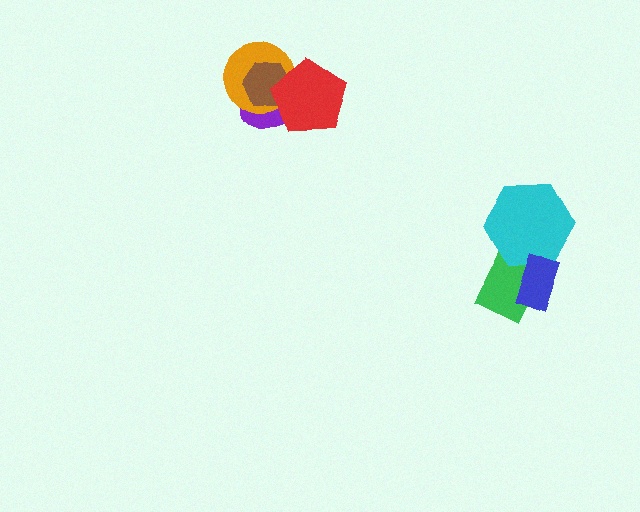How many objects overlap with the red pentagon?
3 objects overlap with the red pentagon.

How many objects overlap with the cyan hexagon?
2 objects overlap with the cyan hexagon.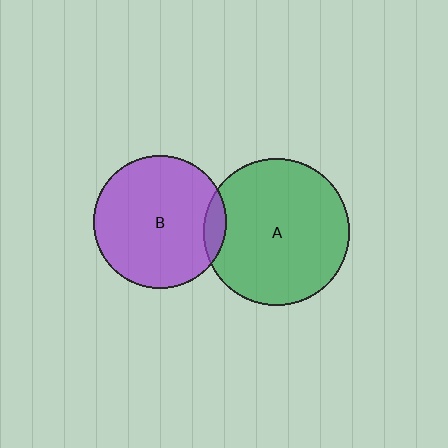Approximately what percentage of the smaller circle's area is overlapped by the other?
Approximately 10%.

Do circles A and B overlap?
Yes.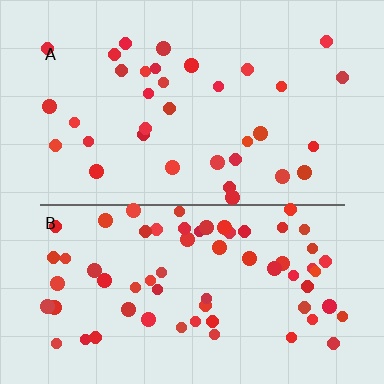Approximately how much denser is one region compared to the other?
Approximately 1.9× — region B over region A.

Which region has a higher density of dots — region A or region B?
B (the bottom).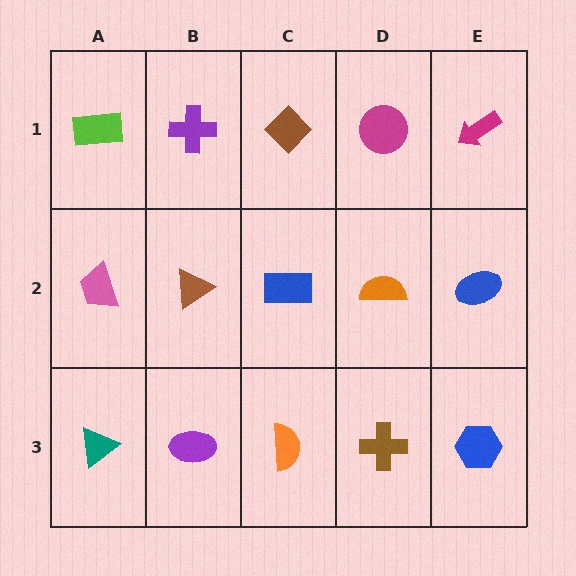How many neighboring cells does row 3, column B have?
3.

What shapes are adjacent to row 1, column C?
A blue rectangle (row 2, column C), a purple cross (row 1, column B), a magenta circle (row 1, column D).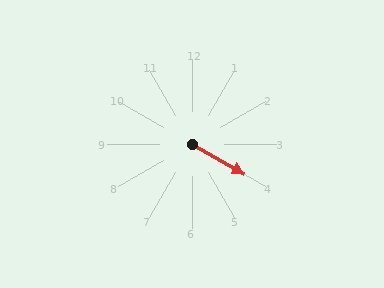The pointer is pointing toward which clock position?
Roughly 4 o'clock.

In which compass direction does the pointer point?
Southeast.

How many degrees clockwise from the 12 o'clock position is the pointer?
Approximately 120 degrees.